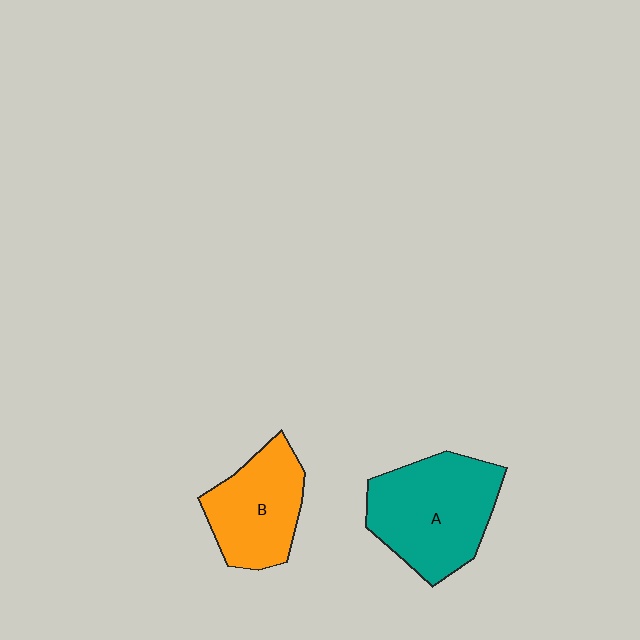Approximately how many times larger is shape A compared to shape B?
Approximately 1.3 times.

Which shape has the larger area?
Shape A (teal).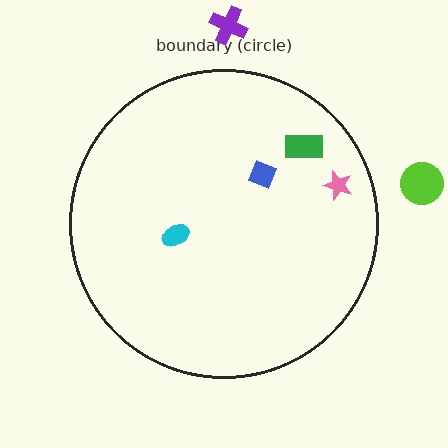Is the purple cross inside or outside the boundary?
Outside.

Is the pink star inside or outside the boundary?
Inside.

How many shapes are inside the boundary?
4 inside, 2 outside.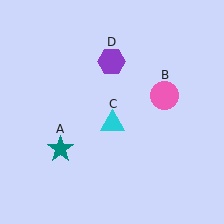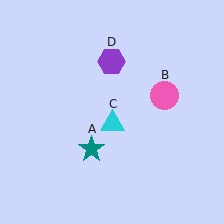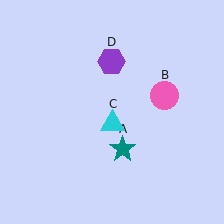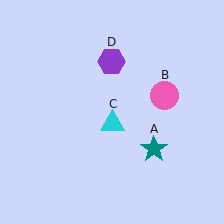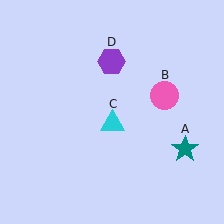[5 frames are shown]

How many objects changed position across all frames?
1 object changed position: teal star (object A).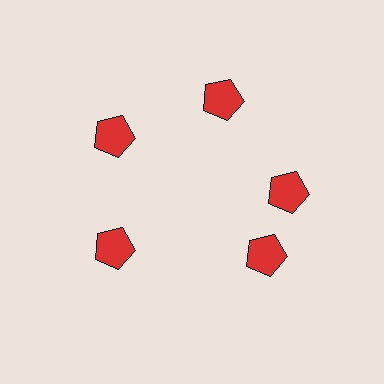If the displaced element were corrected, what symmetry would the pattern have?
It would have 5-fold rotational symmetry — the pattern would map onto itself every 72 degrees.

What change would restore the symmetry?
The symmetry would be restored by rotating it back into even spacing with its neighbors so that all 5 pentagons sit at equal angles and equal distance from the center.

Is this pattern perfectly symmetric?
No. The 5 red pentagons are arranged in a ring, but one element near the 5 o'clock position is rotated out of alignment along the ring, breaking the 5-fold rotational symmetry.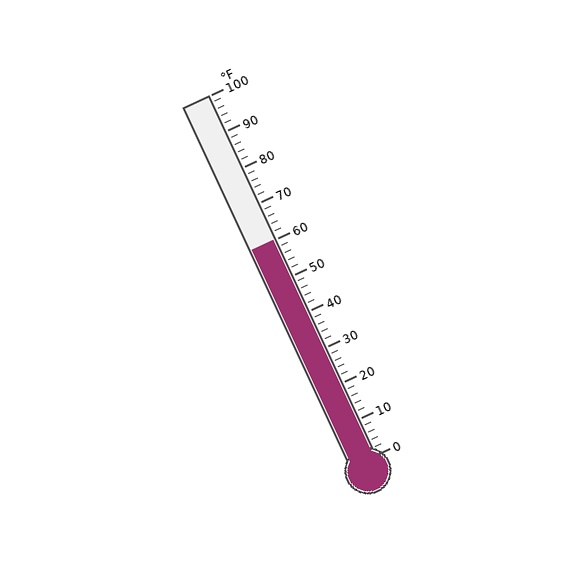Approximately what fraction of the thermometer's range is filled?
The thermometer is filled to approximately 60% of its range.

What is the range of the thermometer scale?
The thermometer scale ranges from 0°F to 100°F.